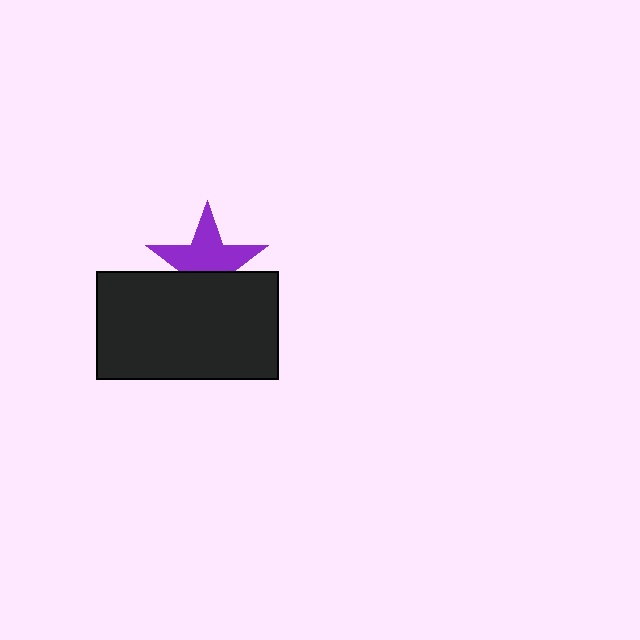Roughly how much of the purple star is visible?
About half of it is visible (roughly 61%).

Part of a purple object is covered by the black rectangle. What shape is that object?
It is a star.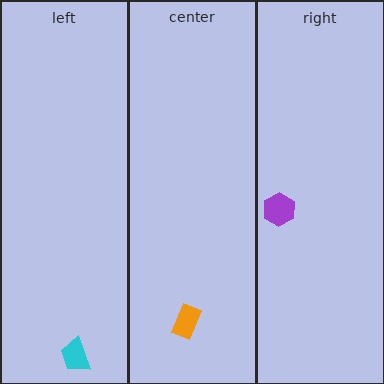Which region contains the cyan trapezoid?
The left region.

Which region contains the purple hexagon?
The right region.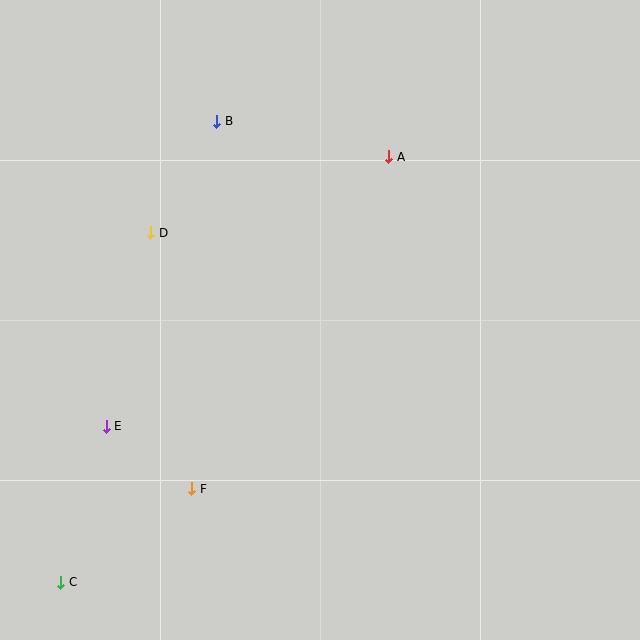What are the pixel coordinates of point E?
Point E is at (106, 426).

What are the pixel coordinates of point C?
Point C is at (61, 582).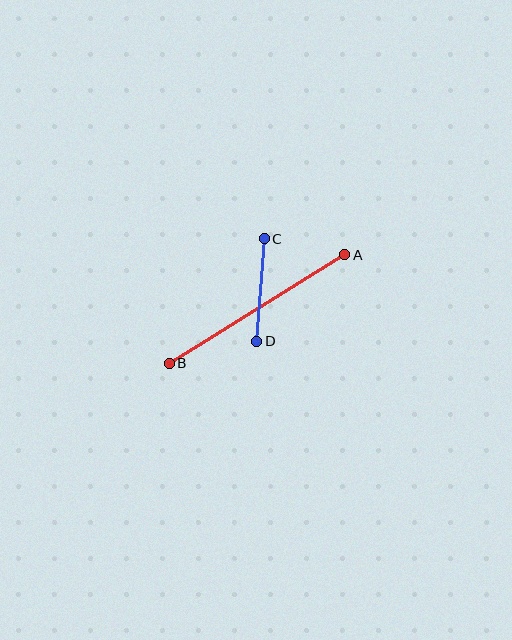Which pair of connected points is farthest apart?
Points A and B are farthest apart.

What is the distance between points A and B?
The distance is approximately 206 pixels.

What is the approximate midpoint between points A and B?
The midpoint is at approximately (257, 309) pixels.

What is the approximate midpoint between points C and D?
The midpoint is at approximately (260, 290) pixels.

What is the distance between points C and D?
The distance is approximately 103 pixels.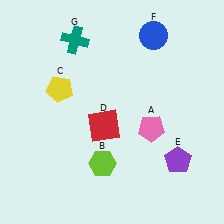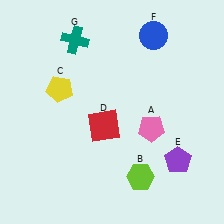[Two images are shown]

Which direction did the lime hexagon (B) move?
The lime hexagon (B) moved right.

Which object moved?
The lime hexagon (B) moved right.